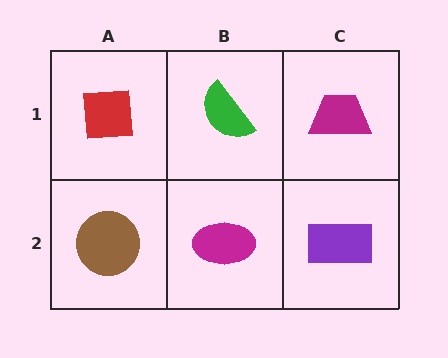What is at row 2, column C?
A purple rectangle.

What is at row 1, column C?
A magenta trapezoid.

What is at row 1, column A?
A red square.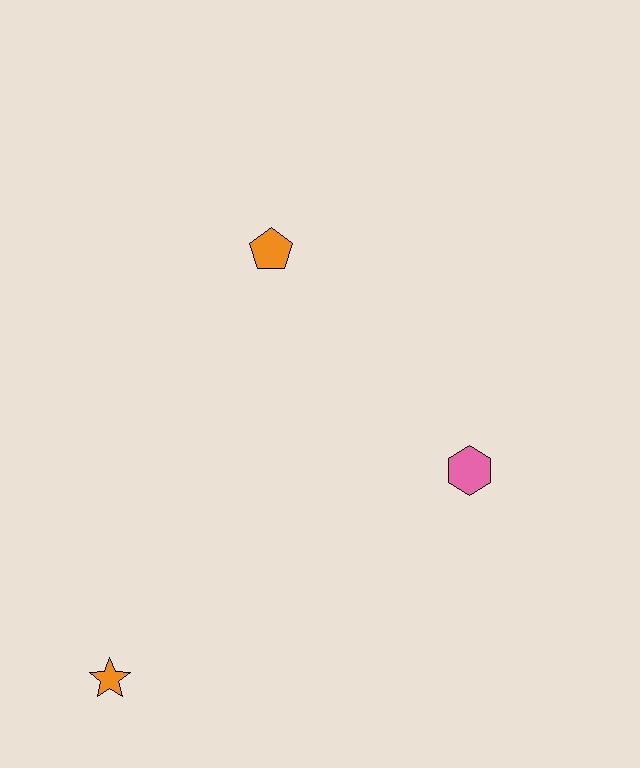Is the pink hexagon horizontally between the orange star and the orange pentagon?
No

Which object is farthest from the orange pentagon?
The orange star is farthest from the orange pentagon.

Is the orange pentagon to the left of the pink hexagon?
Yes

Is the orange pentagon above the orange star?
Yes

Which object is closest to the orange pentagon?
The pink hexagon is closest to the orange pentagon.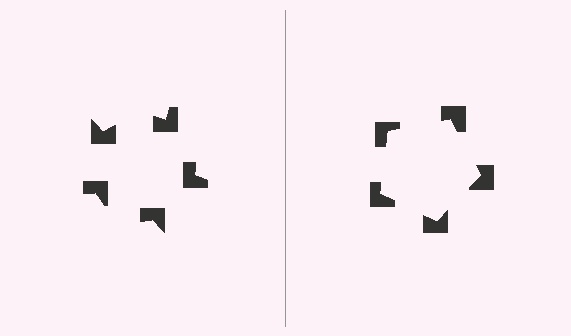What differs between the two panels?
The notched squares are positioned identically on both sides; only the wedge orientations differ. On the right they align to a pentagon; on the left they are misaligned.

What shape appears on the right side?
An illusory pentagon.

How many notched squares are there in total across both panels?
10 — 5 on each side.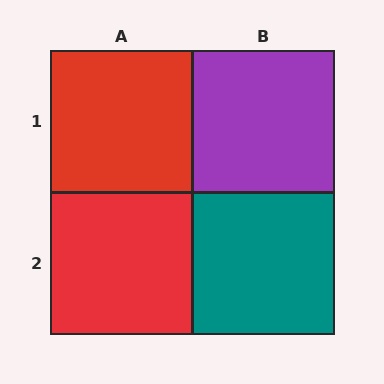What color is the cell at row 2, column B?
Teal.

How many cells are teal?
1 cell is teal.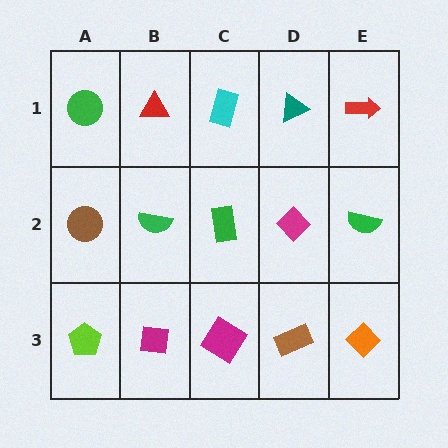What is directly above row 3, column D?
A magenta diamond.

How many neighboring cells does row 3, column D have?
3.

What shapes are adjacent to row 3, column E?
A green semicircle (row 2, column E), a brown rectangle (row 3, column D).